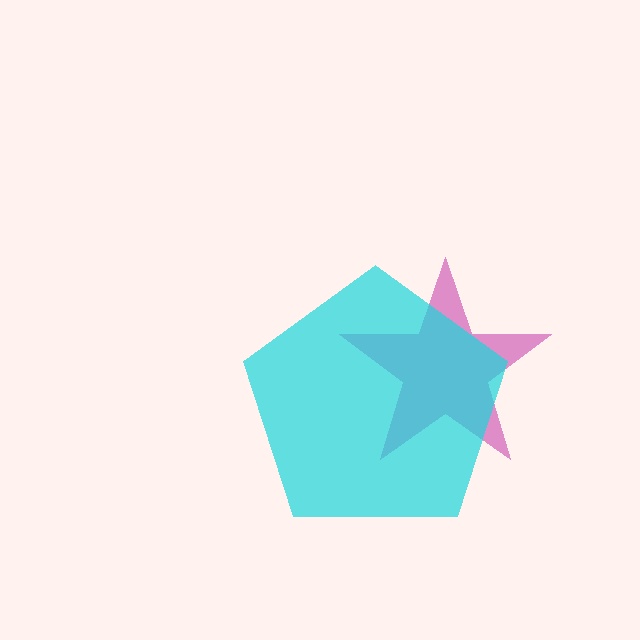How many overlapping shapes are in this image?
There are 2 overlapping shapes in the image.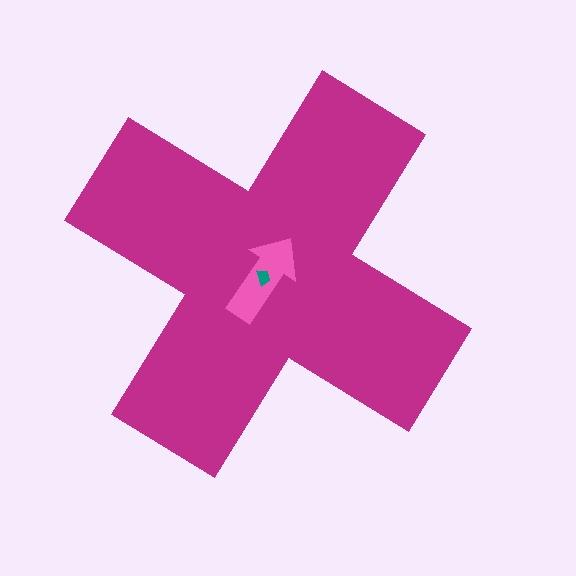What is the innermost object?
The teal trapezoid.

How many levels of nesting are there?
3.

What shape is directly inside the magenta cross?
The pink arrow.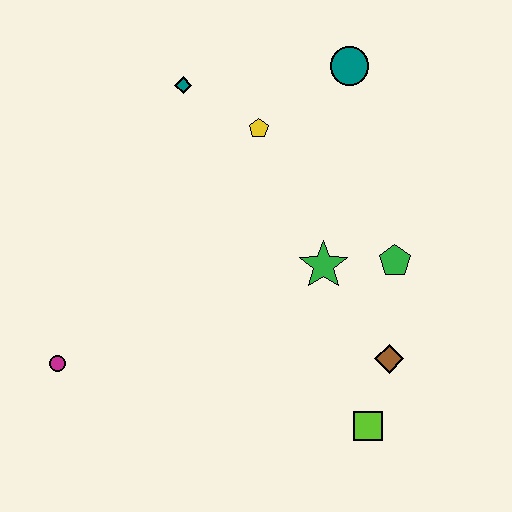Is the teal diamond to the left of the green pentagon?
Yes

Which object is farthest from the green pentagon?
The magenta circle is farthest from the green pentagon.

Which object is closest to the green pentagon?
The green star is closest to the green pentagon.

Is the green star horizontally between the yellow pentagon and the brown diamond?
Yes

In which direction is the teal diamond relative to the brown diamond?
The teal diamond is above the brown diamond.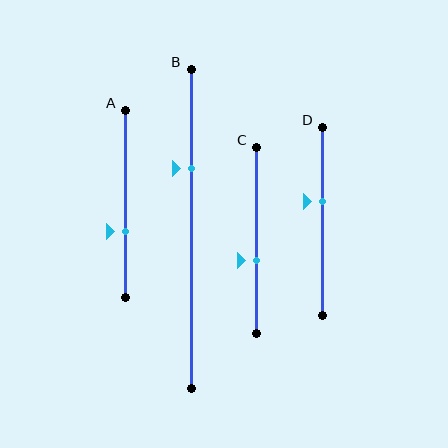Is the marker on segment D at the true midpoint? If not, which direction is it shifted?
No, the marker on segment D is shifted upward by about 11% of the segment length.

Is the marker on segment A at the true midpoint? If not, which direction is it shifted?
No, the marker on segment A is shifted downward by about 15% of the segment length.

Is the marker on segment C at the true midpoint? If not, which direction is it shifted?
No, the marker on segment C is shifted downward by about 11% of the segment length.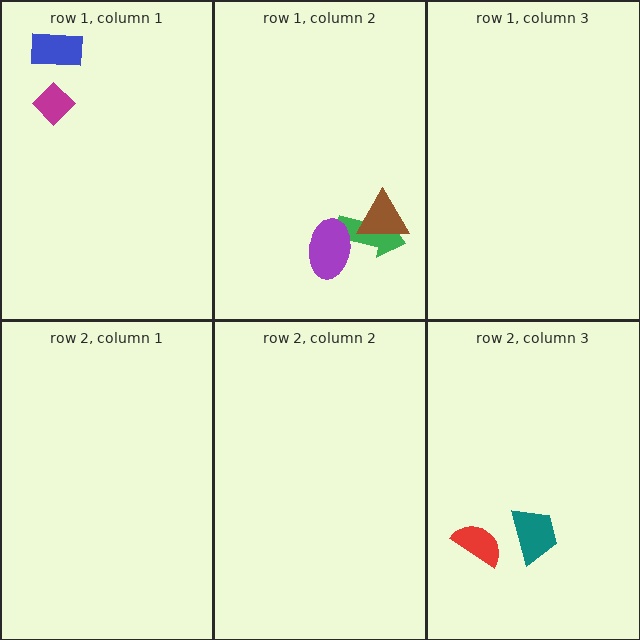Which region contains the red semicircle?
The row 2, column 3 region.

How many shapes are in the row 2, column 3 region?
2.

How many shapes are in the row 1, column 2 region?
3.